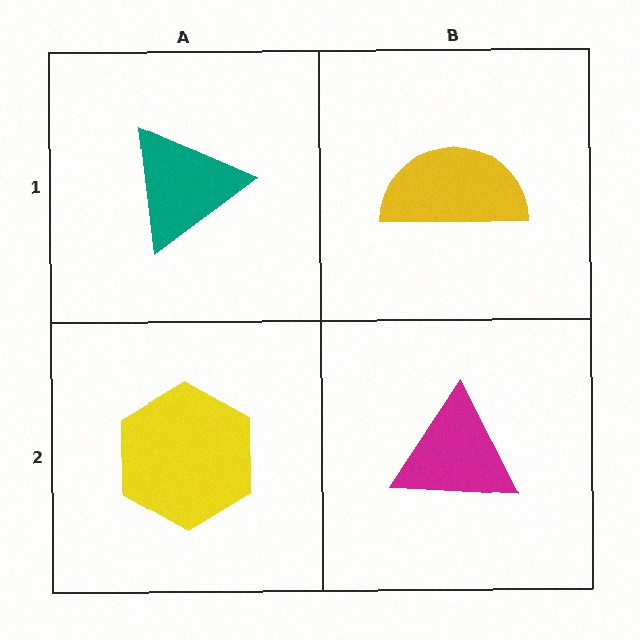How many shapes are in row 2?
2 shapes.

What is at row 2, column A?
A yellow hexagon.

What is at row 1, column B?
A yellow semicircle.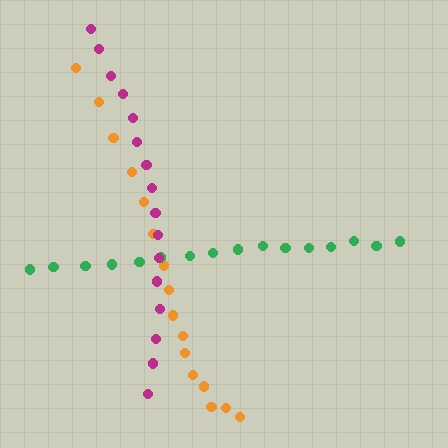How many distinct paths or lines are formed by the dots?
There are 3 distinct paths.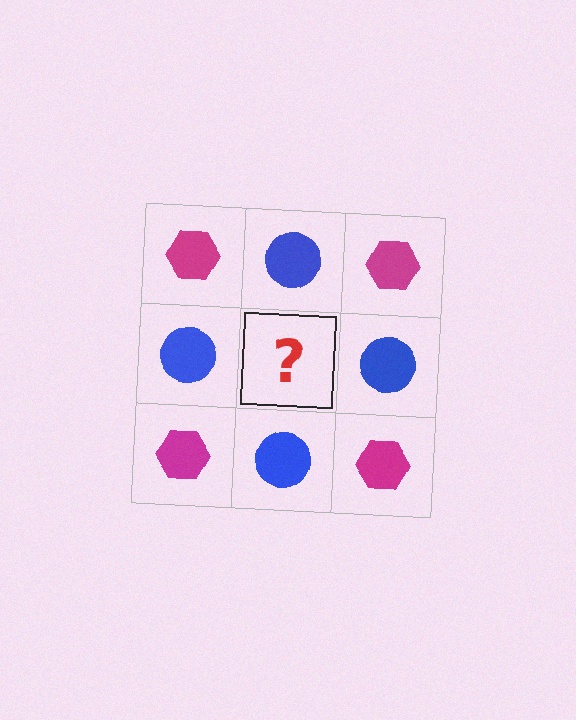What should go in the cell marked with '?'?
The missing cell should contain a magenta hexagon.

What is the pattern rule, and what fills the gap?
The rule is that it alternates magenta hexagon and blue circle in a checkerboard pattern. The gap should be filled with a magenta hexagon.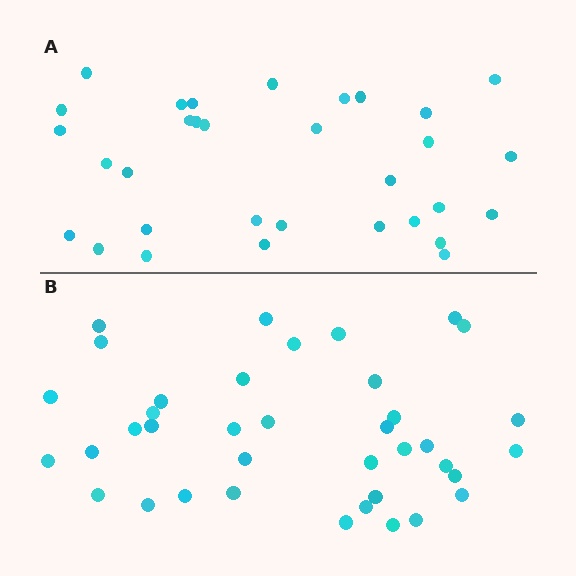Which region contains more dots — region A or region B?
Region B (the bottom region) has more dots.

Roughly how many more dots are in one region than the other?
Region B has about 6 more dots than region A.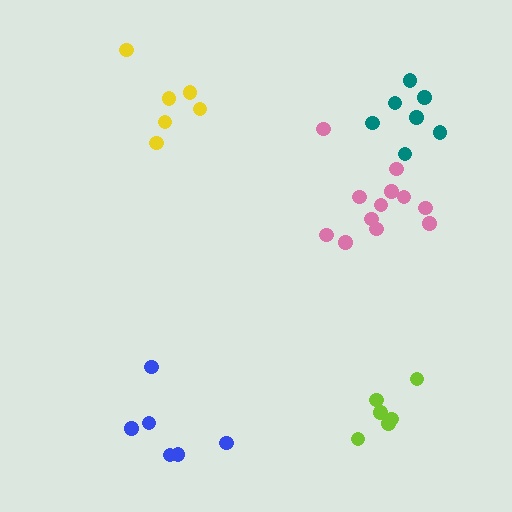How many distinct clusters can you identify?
There are 5 distinct clusters.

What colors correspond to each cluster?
The clusters are colored: lime, pink, teal, yellow, blue.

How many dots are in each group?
Group 1: 6 dots, Group 2: 12 dots, Group 3: 7 dots, Group 4: 6 dots, Group 5: 6 dots (37 total).